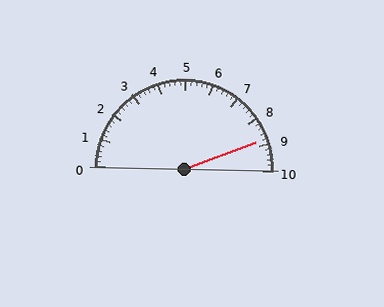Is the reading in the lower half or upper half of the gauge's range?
The reading is in the upper half of the range (0 to 10).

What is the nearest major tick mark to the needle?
The nearest major tick mark is 9.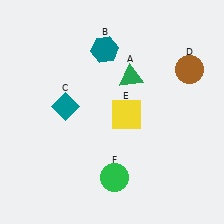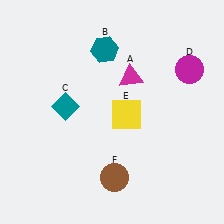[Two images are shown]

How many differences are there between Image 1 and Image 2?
There are 3 differences between the two images.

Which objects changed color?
A changed from green to magenta. D changed from brown to magenta. F changed from green to brown.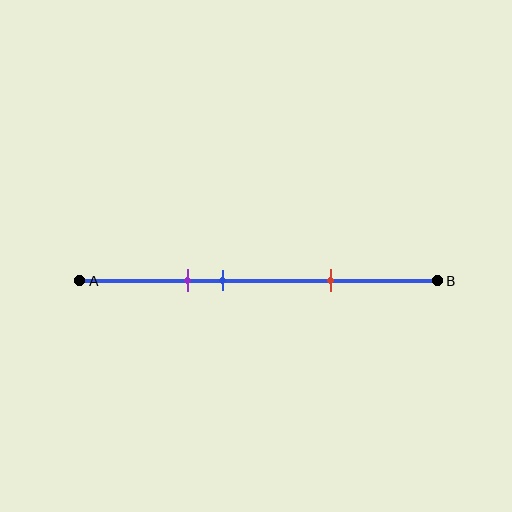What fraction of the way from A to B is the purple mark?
The purple mark is approximately 30% (0.3) of the way from A to B.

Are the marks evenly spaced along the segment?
No, the marks are not evenly spaced.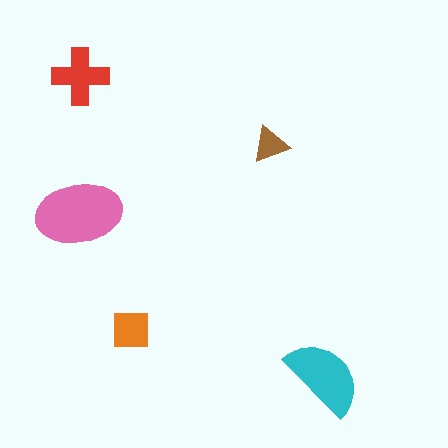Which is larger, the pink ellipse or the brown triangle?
The pink ellipse.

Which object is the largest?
The pink ellipse.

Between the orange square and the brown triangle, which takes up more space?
The orange square.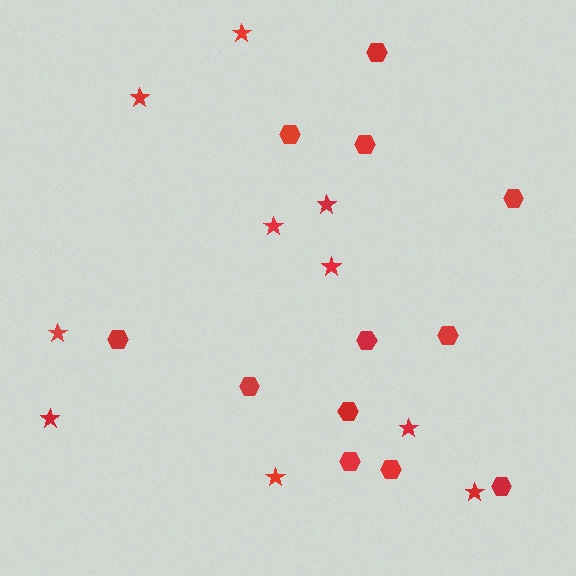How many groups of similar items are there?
There are 2 groups: one group of hexagons (12) and one group of stars (10).